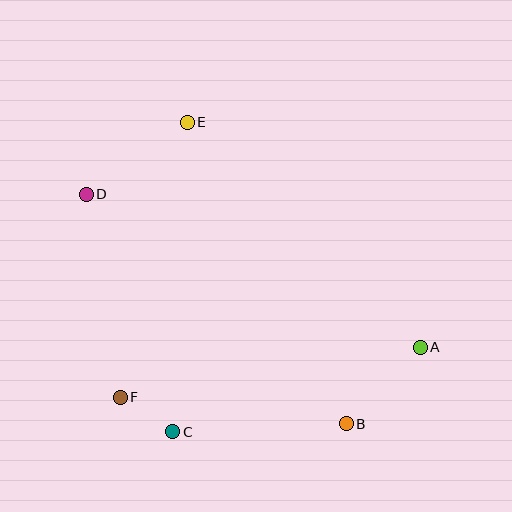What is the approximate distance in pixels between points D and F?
The distance between D and F is approximately 206 pixels.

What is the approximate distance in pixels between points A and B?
The distance between A and B is approximately 106 pixels.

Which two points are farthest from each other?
Points A and D are farthest from each other.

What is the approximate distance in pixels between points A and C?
The distance between A and C is approximately 261 pixels.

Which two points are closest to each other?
Points C and F are closest to each other.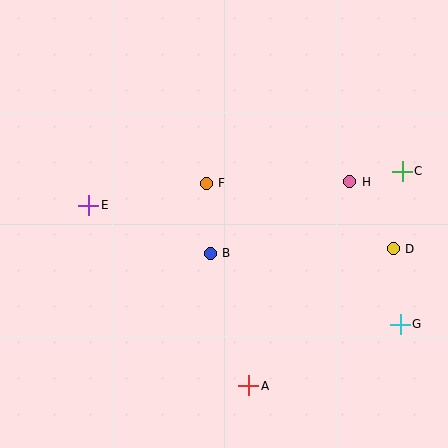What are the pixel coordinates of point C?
Point C is at (402, 171).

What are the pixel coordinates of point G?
Point G is at (400, 324).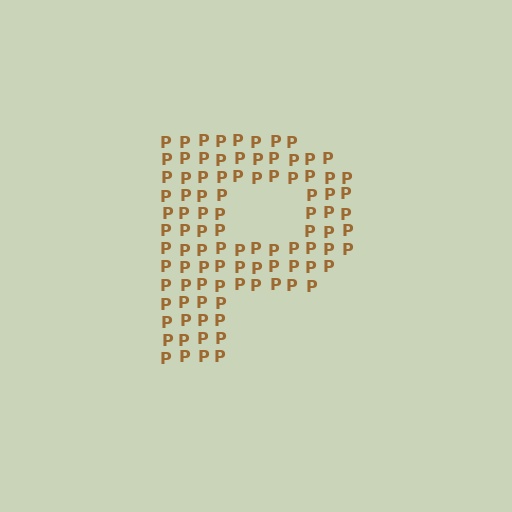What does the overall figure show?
The overall figure shows the letter P.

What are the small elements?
The small elements are letter P's.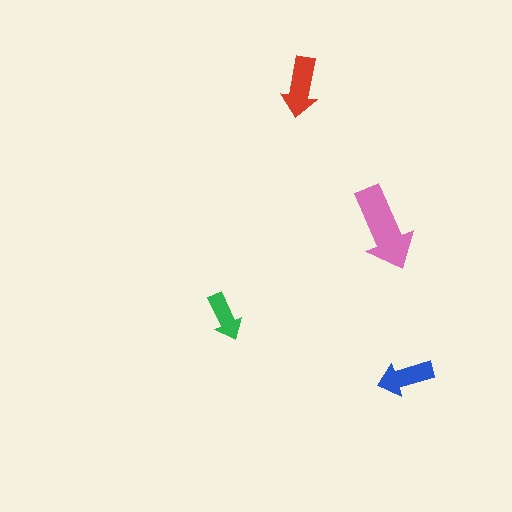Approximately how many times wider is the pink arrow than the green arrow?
About 2 times wider.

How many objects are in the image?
There are 4 objects in the image.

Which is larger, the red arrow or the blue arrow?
The red one.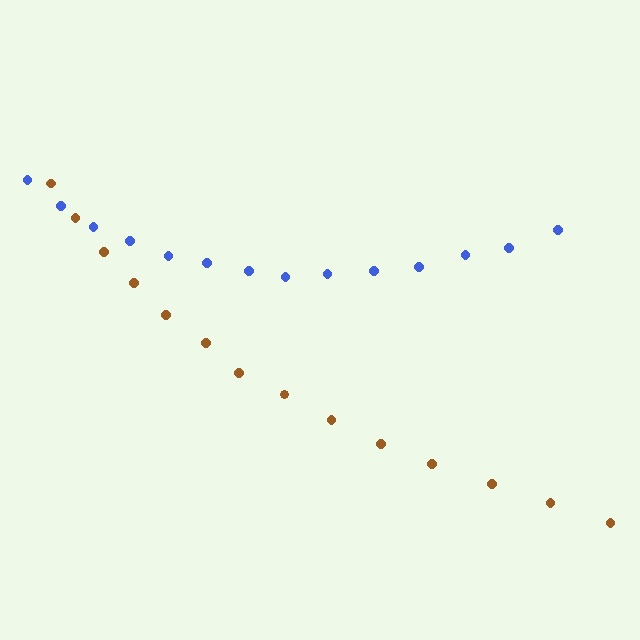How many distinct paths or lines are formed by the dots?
There are 2 distinct paths.